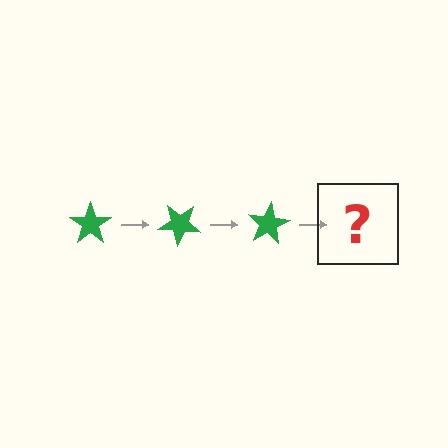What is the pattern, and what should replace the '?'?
The pattern is that the star rotates 40 degrees each step. The '?' should be a green star rotated 120 degrees.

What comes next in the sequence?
The next element should be a green star rotated 120 degrees.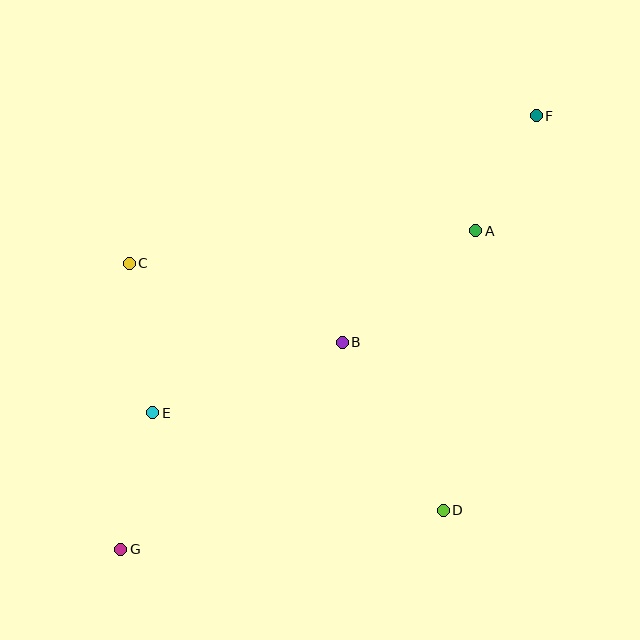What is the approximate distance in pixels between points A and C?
The distance between A and C is approximately 349 pixels.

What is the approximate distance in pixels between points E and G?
The distance between E and G is approximately 141 pixels.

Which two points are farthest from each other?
Points F and G are farthest from each other.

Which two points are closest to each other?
Points A and F are closest to each other.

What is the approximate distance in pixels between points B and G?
The distance between B and G is approximately 303 pixels.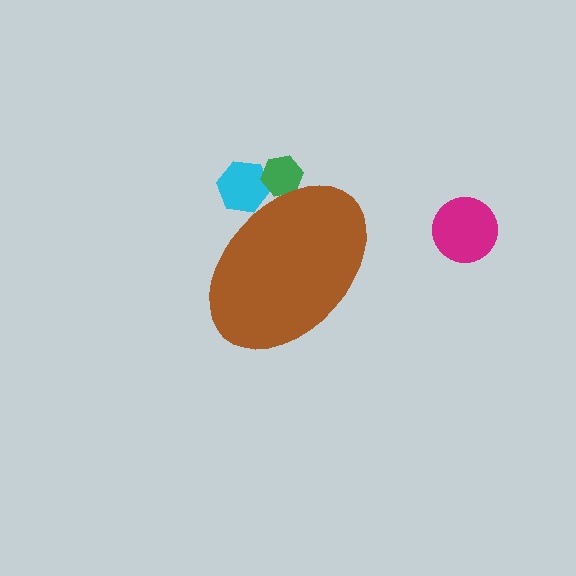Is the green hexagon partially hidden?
Yes, the green hexagon is partially hidden behind the brown ellipse.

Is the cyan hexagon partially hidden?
Yes, the cyan hexagon is partially hidden behind the brown ellipse.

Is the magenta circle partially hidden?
No, the magenta circle is fully visible.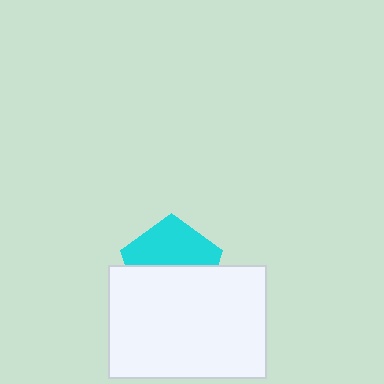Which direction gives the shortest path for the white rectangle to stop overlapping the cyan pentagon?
Moving down gives the shortest separation.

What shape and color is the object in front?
The object in front is a white rectangle.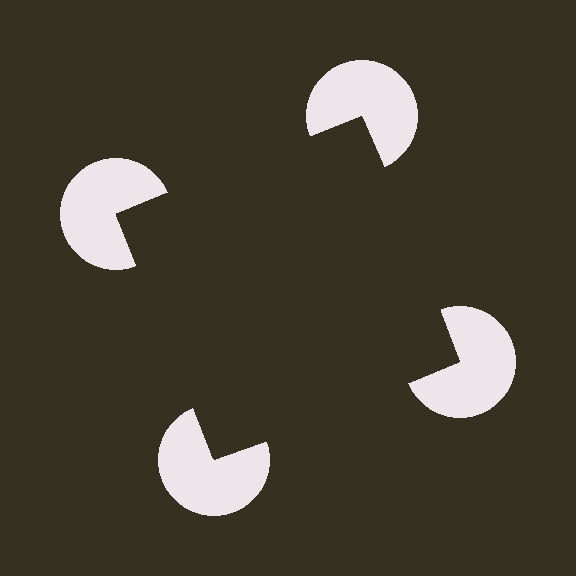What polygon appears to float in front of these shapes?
An illusory square — its edges are inferred from the aligned wedge cuts in the pac-man discs, not physically drawn.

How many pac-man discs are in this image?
There are 4 — one at each vertex of the illusory square.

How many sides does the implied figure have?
4 sides.